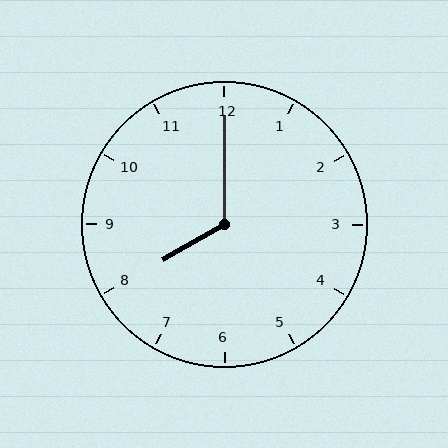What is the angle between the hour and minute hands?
Approximately 120 degrees.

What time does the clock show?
8:00.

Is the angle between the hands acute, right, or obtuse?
It is obtuse.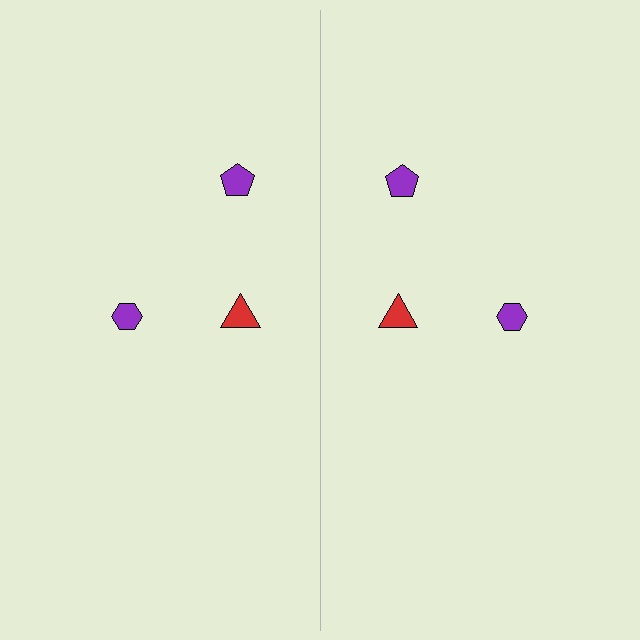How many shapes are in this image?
There are 6 shapes in this image.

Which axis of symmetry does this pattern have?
The pattern has a vertical axis of symmetry running through the center of the image.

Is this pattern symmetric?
Yes, this pattern has bilateral (reflection) symmetry.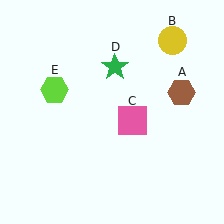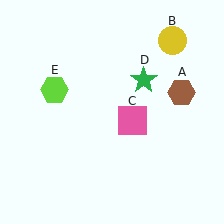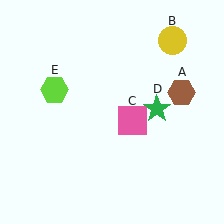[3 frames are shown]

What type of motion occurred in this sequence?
The green star (object D) rotated clockwise around the center of the scene.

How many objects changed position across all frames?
1 object changed position: green star (object D).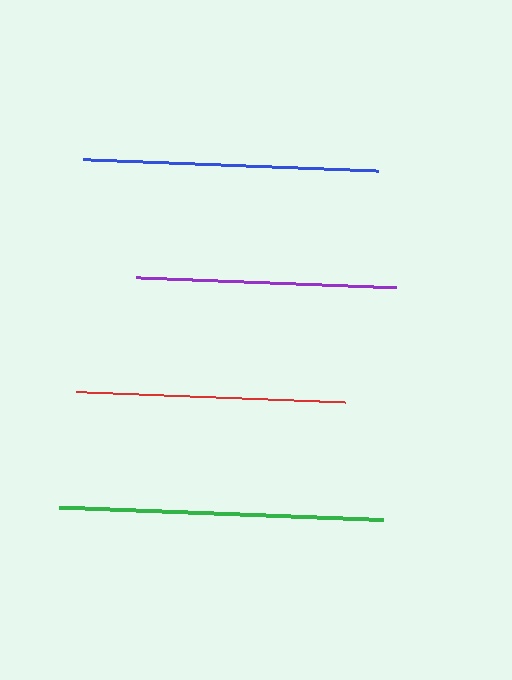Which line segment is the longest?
The green line is the longest at approximately 324 pixels.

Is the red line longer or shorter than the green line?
The green line is longer than the red line.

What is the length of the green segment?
The green segment is approximately 324 pixels long.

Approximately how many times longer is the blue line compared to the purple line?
The blue line is approximately 1.1 times the length of the purple line.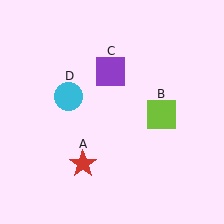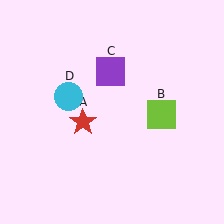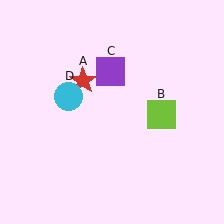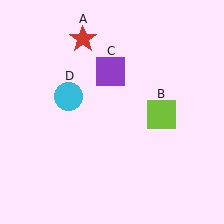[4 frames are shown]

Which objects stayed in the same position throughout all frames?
Lime square (object B) and purple square (object C) and cyan circle (object D) remained stationary.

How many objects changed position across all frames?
1 object changed position: red star (object A).